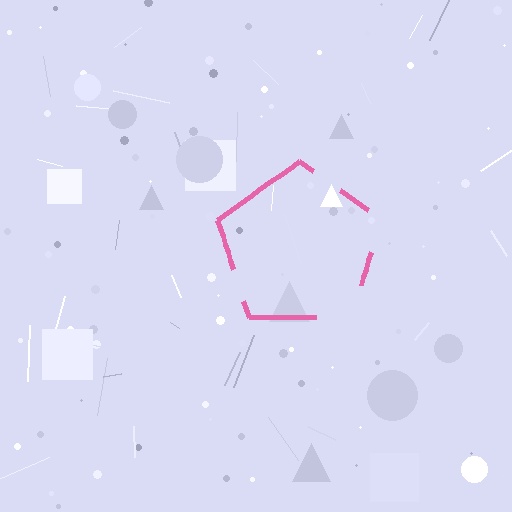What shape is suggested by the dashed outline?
The dashed outline suggests a pentagon.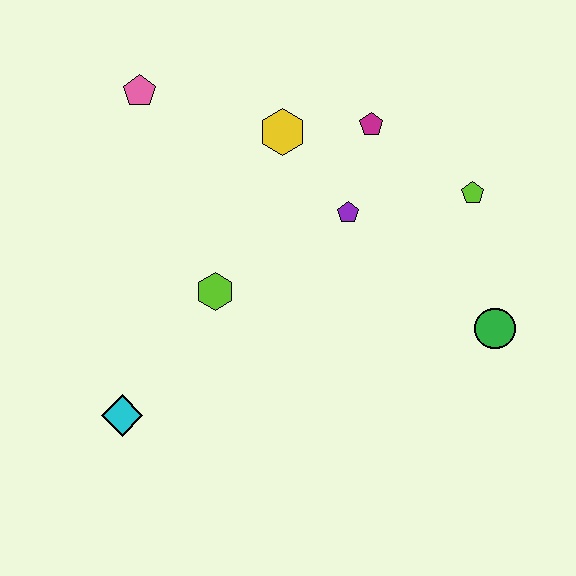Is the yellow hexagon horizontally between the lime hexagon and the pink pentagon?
No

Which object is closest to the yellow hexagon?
The magenta pentagon is closest to the yellow hexagon.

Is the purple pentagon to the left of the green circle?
Yes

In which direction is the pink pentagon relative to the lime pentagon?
The pink pentagon is to the left of the lime pentagon.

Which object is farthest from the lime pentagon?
The cyan diamond is farthest from the lime pentagon.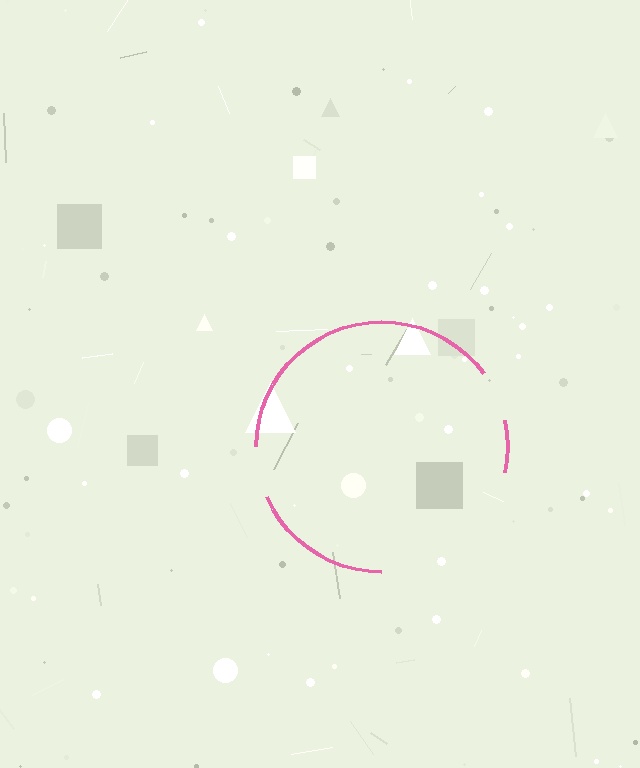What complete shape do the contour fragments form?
The contour fragments form a circle.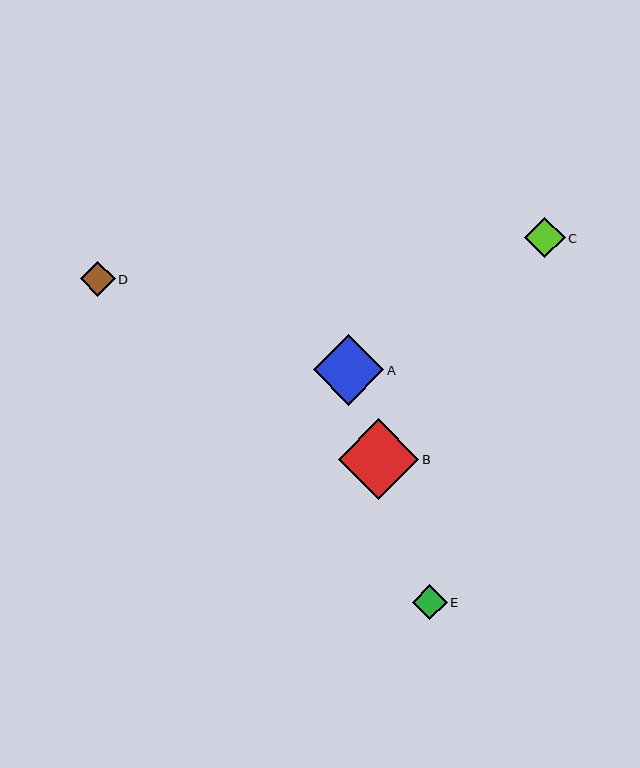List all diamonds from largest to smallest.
From largest to smallest: B, A, C, E, D.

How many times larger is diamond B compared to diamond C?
Diamond B is approximately 2.0 times the size of diamond C.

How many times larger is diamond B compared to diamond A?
Diamond B is approximately 1.1 times the size of diamond A.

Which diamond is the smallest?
Diamond D is the smallest with a size of approximately 34 pixels.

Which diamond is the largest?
Diamond B is the largest with a size of approximately 80 pixels.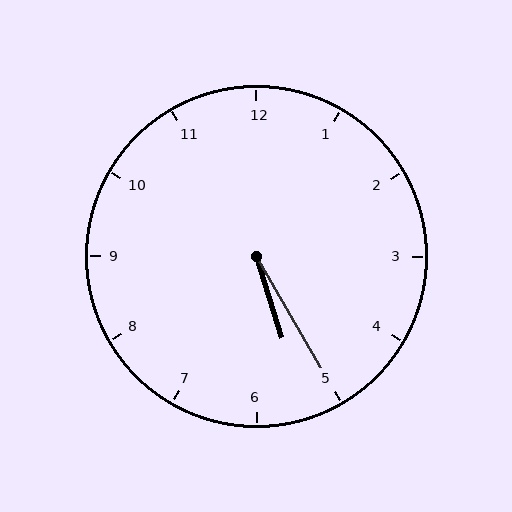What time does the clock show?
5:25.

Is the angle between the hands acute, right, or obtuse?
It is acute.